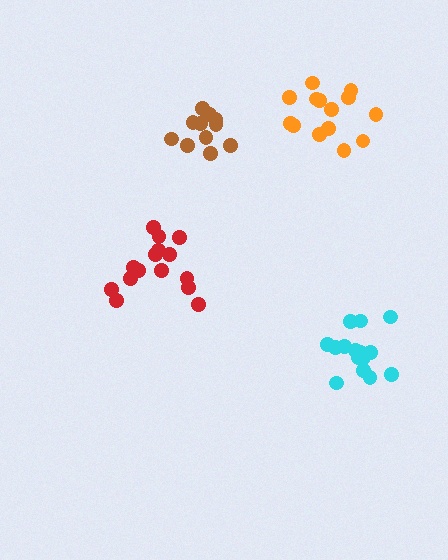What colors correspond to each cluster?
The clusters are colored: brown, cyan, red, orange.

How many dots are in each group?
Group 1: 11 dots, Group 2: 15 dots, Group 3: 15 dots, Group 4: 14 dots (55 total).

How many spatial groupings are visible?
There are 4 spatial groupings.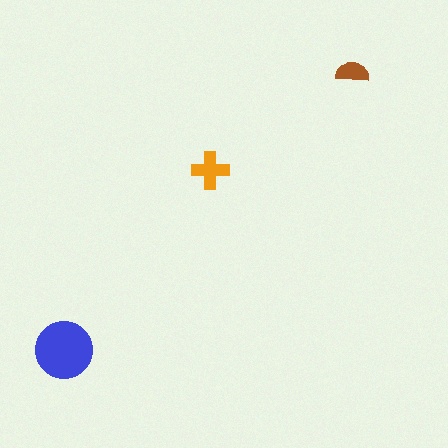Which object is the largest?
The blue circle.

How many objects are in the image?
There are 3 objects in the image.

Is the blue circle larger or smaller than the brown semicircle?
Larger.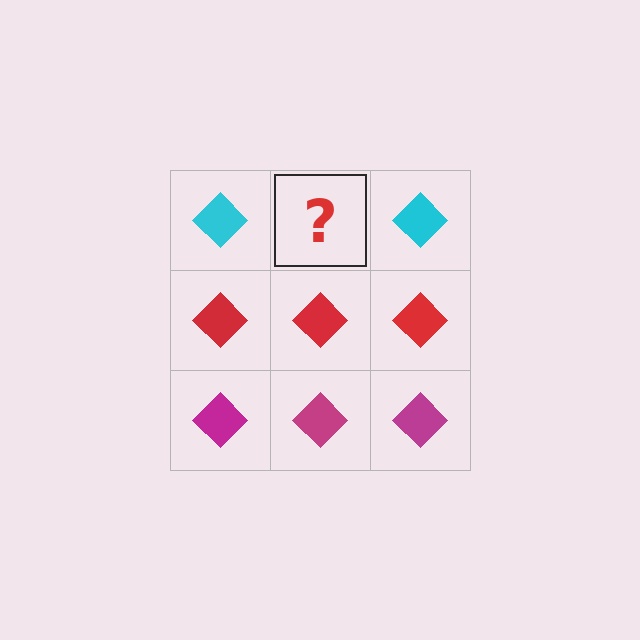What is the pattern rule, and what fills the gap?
The rule is that each row has a consistent color. The gap should be filled with a cyan diamond.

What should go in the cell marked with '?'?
The missing cell should contain a cyan diamond.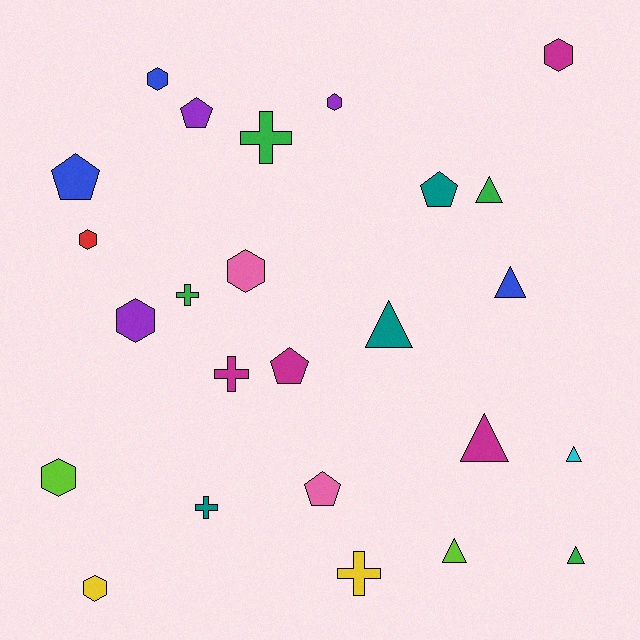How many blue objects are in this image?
There are 3 blue objects.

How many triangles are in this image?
There are 7 triangles.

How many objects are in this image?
There are 25 objects.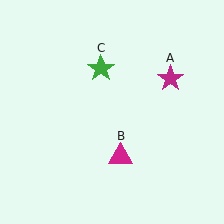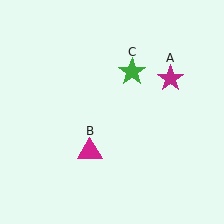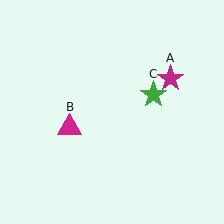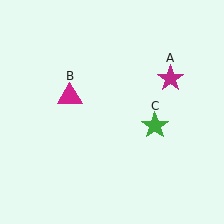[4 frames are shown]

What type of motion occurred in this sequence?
The magenta triangle (object B), green star (object C) rotated clockwise around the center of the scene.